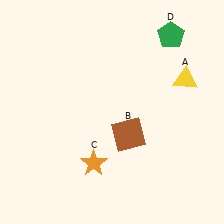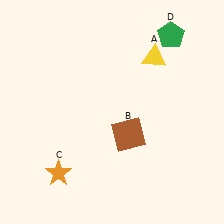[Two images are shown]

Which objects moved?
The objects that moved are: the yellow triangle (A), the orange star (C).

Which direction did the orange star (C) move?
The orange star (C) moved left.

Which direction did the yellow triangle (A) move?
The yellow triangle (A) moved left.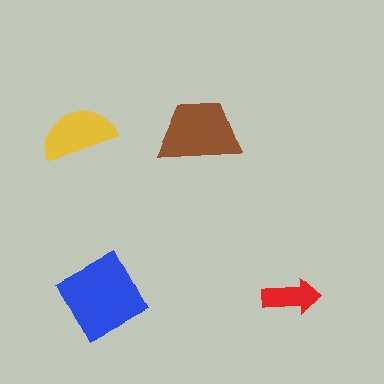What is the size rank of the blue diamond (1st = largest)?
1st.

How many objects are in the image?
There are 4 objects in the image.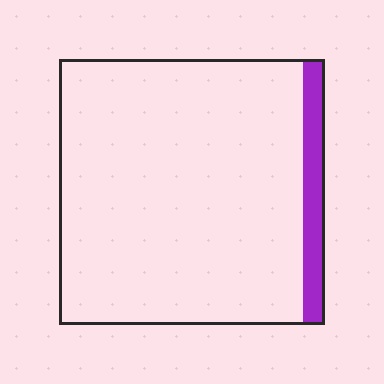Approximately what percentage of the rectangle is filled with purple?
Approximately 10%.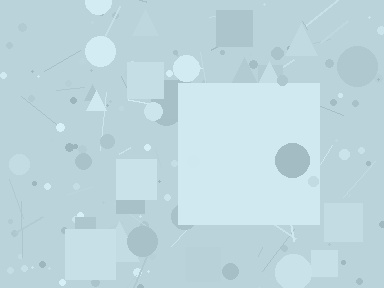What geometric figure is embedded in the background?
A square is embedded in the background.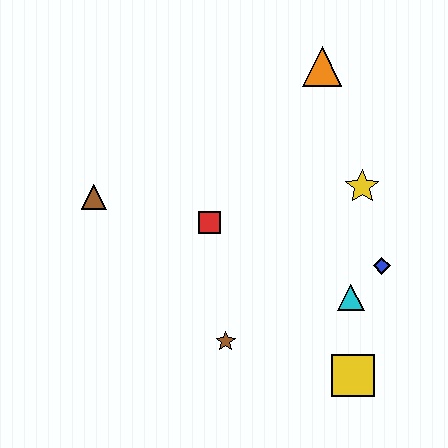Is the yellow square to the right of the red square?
Yes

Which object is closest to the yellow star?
The blue diamond is closest to the yellow star.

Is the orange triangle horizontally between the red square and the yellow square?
Yes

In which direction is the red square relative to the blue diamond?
The red square is to the left of the blue diamond.